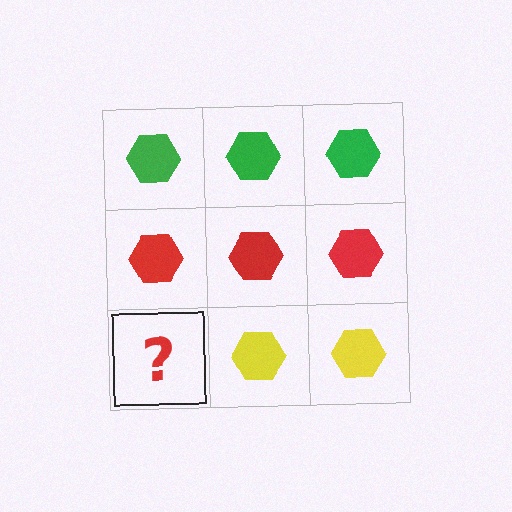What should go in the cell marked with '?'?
The missing cell should contain a yellow hexagon.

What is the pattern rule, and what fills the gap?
The rule is that each row has a consistent color. The gap should be filled with a yellow hexagon.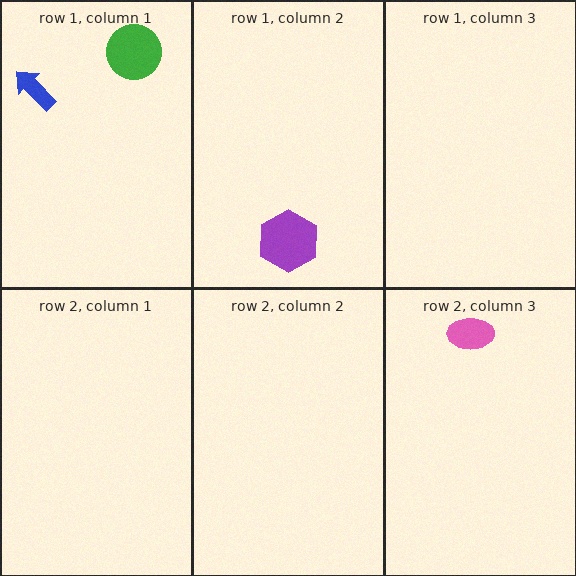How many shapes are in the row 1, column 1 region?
2.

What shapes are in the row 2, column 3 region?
The pink ellipse.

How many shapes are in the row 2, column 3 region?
1.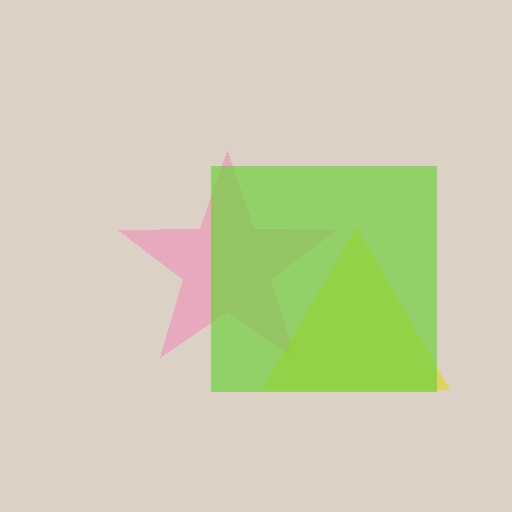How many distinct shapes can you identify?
There are 3 distinct shapes: a pink star, a yellow triangle, a lime square.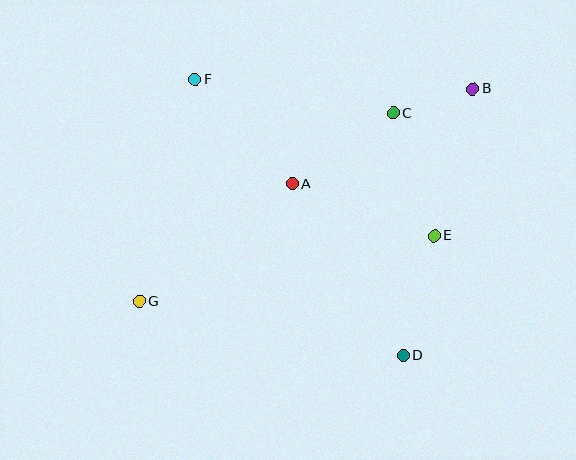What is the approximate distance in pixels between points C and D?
The distance between C and D is approximately 243 pixels.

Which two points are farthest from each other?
Points B and G are farthest from each other.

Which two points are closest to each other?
Points B and C are closest to each other.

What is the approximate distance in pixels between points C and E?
The distance between C and E is approximately 129 pixels.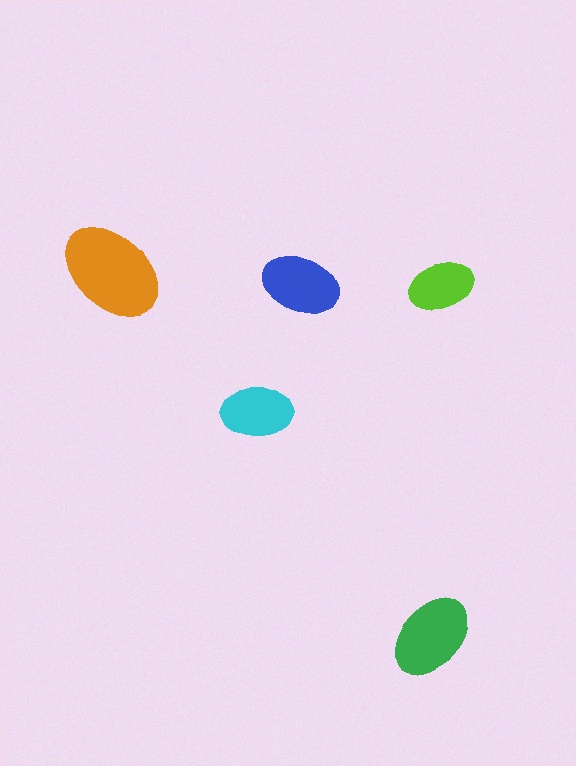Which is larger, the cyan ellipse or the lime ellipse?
The cyan one.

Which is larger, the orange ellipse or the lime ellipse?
The orange one.